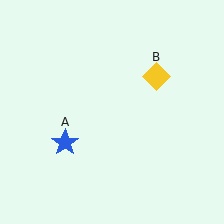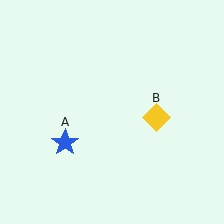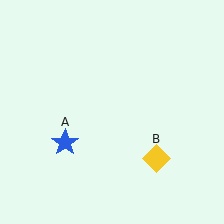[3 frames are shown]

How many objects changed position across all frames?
1 object changed position: yellow diamond (object B).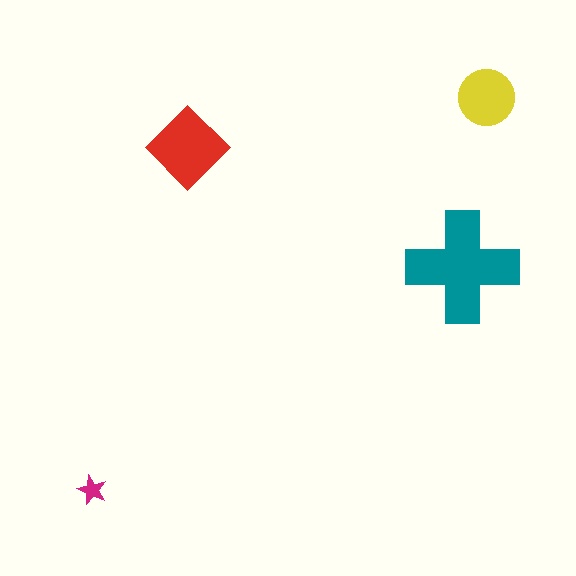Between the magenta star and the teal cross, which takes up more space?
The teal cross.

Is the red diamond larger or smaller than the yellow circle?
Larger.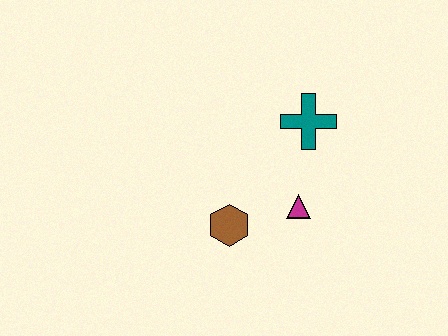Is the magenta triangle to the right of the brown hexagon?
Yes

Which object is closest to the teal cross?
The magenta triangle is closest to the teal cross.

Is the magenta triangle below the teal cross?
Yes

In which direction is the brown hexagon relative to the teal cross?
The brown hexagon is below the teal cross.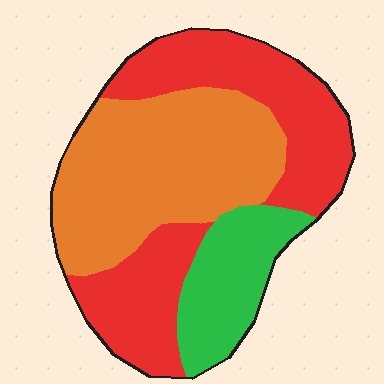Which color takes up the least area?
Green, at roughly 15%.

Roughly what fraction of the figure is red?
Red takes up about two fifths (2/5) of the figure.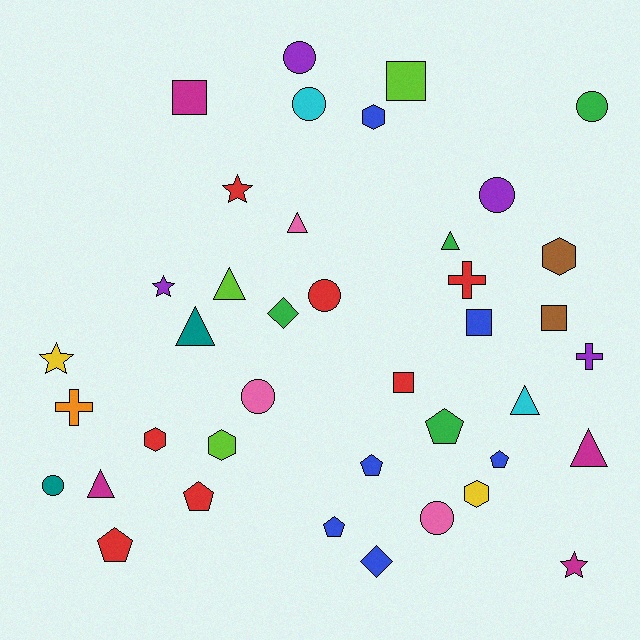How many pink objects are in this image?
There are 3 pink objects.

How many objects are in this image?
There are 40 objects.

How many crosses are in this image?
There are 3 crosses.